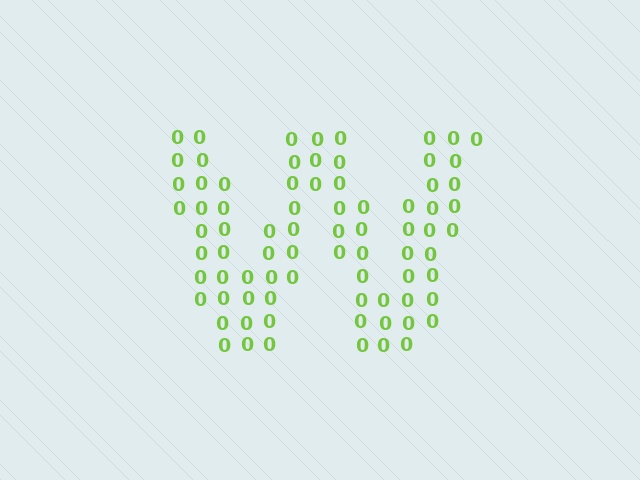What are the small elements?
The small elements are digit 0's.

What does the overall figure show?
The overall figure shows the letter W.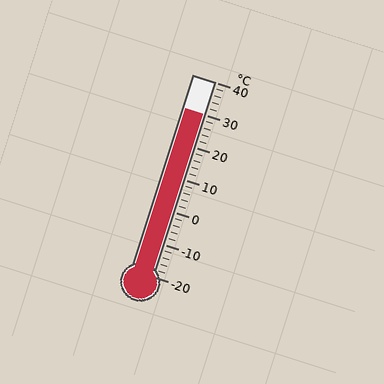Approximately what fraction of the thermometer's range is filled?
The thermometer is filled to approximately 85% of its range.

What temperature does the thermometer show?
The thermometer shows approximately 30°C.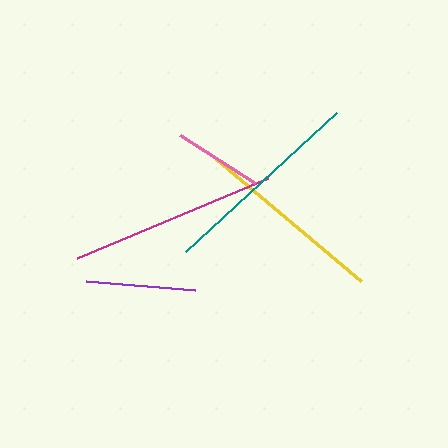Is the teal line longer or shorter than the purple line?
The teal line is longer than the purple line.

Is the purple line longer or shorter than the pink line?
The purple line is longer than the pink line.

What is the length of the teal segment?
The teal segment is approximately 205 pixels long.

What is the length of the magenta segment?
The magenta segment is approximately 207 pixels long.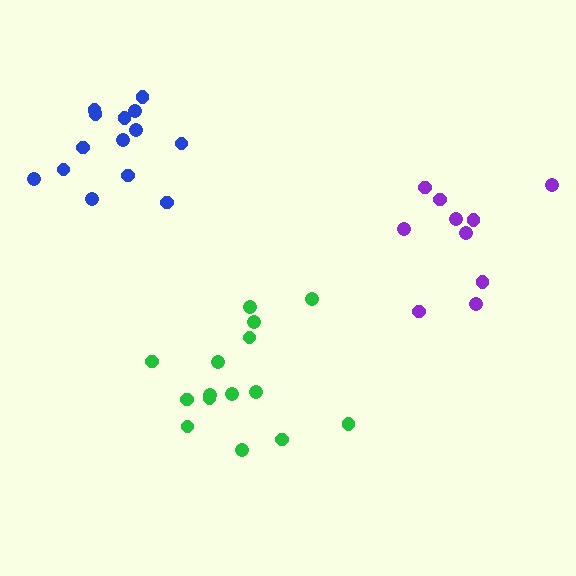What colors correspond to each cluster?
The clusters are colored: green, purple, blue.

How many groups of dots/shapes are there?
There are 3 groups.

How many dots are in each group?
Group 1: 15 dots, Group 2: 10 dots, Group 3: 14 dots (39 total).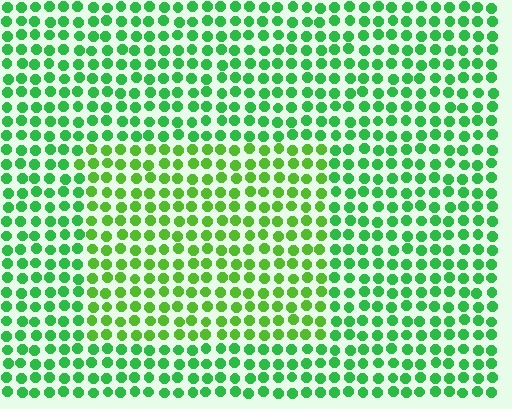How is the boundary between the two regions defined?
The boundary is defined purely by a slight shift in hue (about 27 degrees). Spacing, size, and orientation are identical on both sides.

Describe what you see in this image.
The image is filled with small green elements in a uniform arrangement. A rectangle-shaped region is visible where the elements are tinted to a slightly different hue, forming a subtle color boundary.